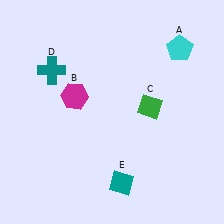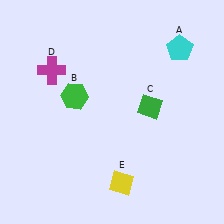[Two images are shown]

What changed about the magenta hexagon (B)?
In Image 1, B is magenta. In Image 2, it changed to green.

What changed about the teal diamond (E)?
In Image 1, E is teal. In Image 2, it changed to yellow.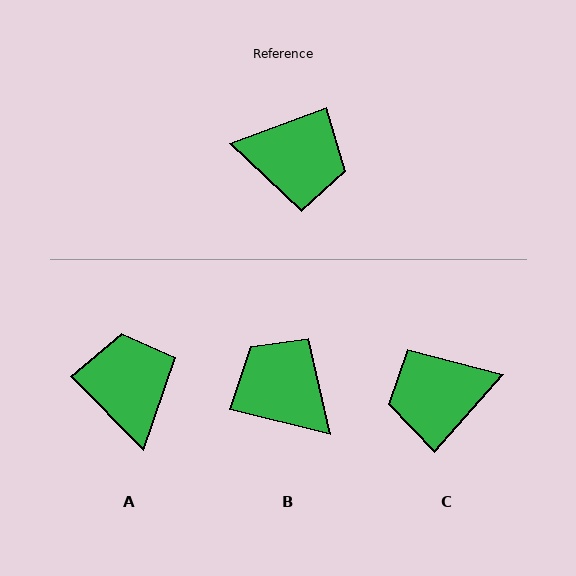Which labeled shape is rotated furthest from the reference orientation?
C, about 152 degrees away.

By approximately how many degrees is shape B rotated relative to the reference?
Approximately 146 degrees counter-clockwise.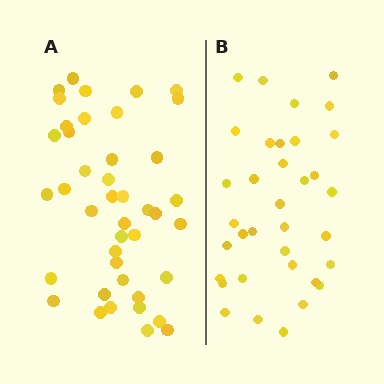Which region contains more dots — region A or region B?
Region A (the left region) has more dots.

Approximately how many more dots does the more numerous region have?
Region A has roughly 8 or so more dots than region B.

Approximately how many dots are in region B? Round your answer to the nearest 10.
About 40 dots. (The exact count is 35, which rounds to 40.)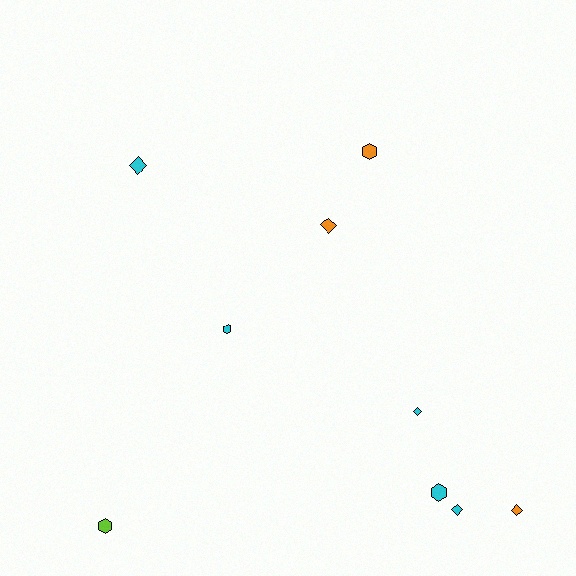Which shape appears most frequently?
Diamond, with 5 objects.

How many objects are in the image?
There are 9 objects.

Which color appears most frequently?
Cyan, with 5 objects.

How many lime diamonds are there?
There are no lime diamonds.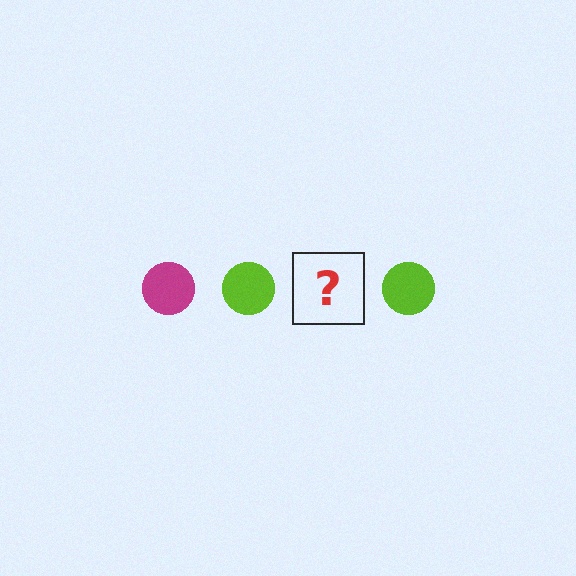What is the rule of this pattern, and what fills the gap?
The rule is that the pattern cycles through magenta, lime circles. The gap should be filled with a magenta circle.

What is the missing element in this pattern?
The missing element is a magenta circle.